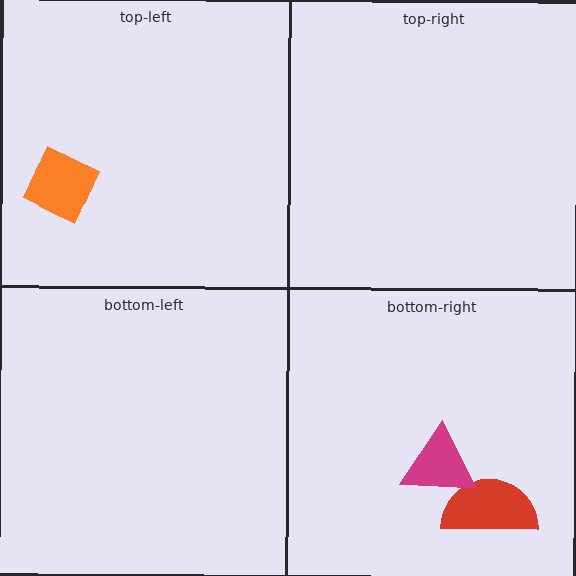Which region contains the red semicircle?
The bottom-right region.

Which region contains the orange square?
The top-left region.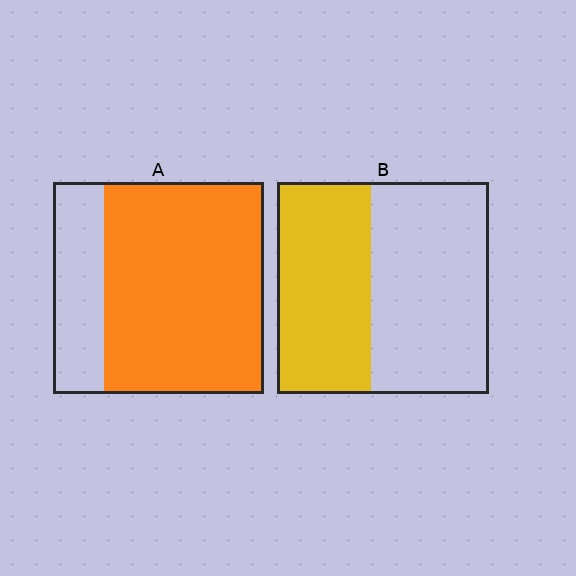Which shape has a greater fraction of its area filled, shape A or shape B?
Shape A.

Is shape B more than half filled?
No.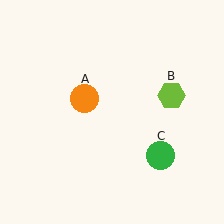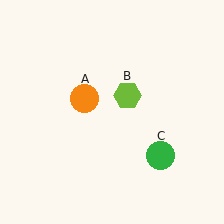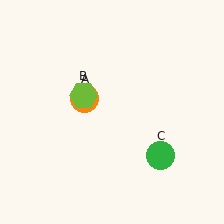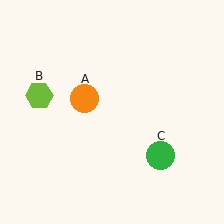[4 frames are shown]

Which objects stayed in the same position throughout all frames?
Orange circle (object A) and green circle (object C) remained stationary.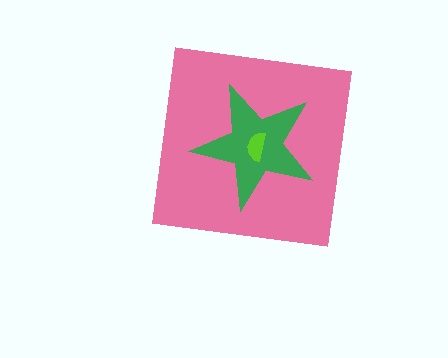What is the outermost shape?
The pink square.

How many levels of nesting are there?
3.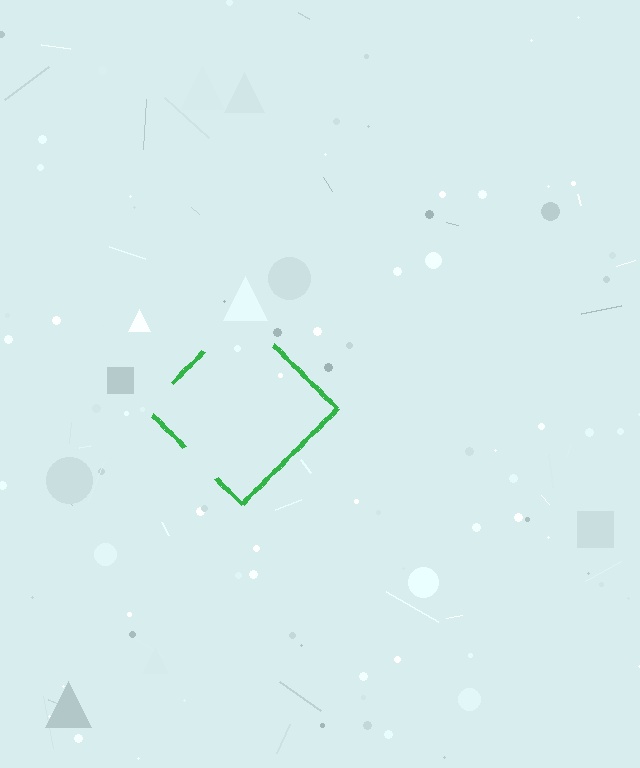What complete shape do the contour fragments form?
The contour fragments form a diamond.